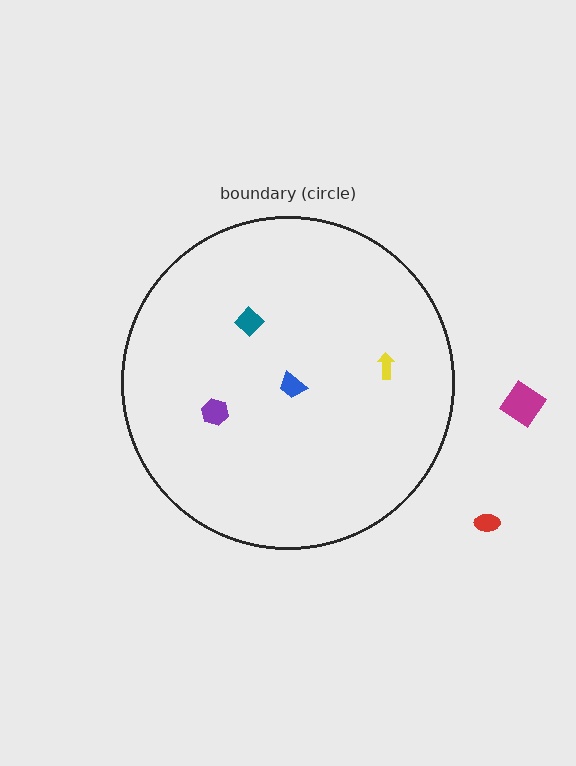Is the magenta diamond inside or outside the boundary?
Outside.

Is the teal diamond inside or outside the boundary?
Inside.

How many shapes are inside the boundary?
4 inside, 2 outside.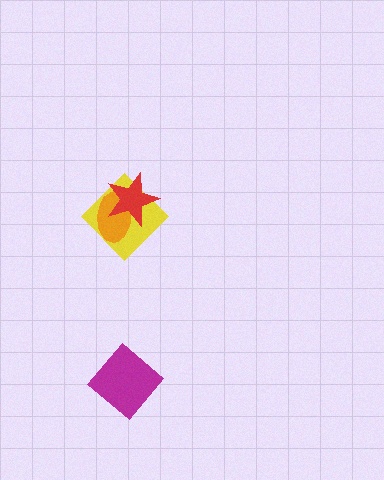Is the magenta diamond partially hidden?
No, no other shape covers it.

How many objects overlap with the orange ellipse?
2 objects overlap with the orange ellipse.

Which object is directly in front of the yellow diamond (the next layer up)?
The orange ellipse is directly in front of the yellow diamond.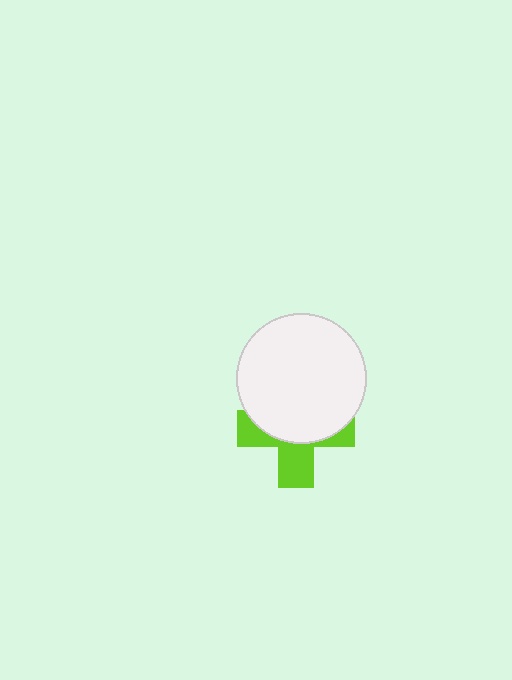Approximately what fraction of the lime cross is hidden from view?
Roughly 58% of the lime cross is hidden behind the white circle.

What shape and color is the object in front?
The object in front is a white circle.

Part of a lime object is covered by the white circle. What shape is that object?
It is a cross.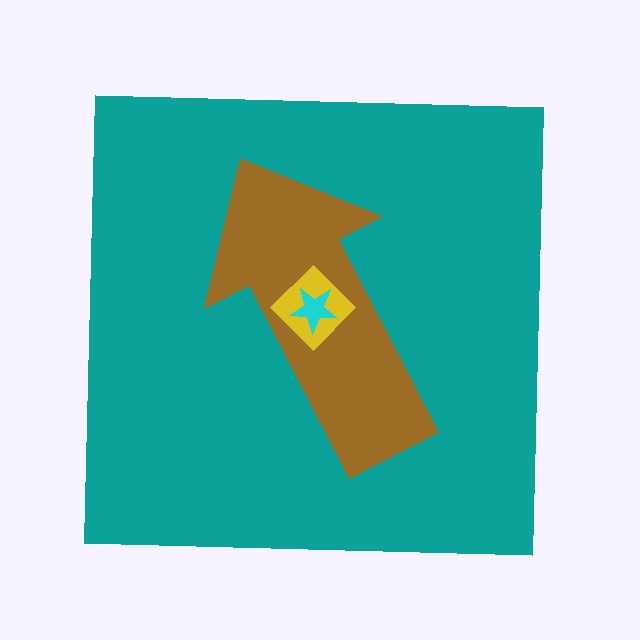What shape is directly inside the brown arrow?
The yellow diamond.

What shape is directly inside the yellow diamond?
The cyan star.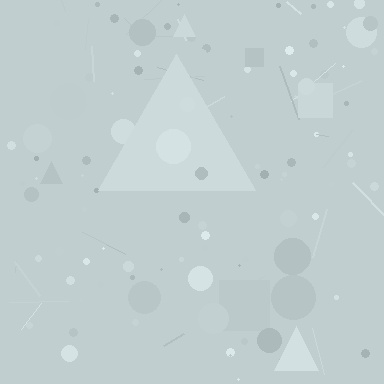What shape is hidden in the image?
A triangle is hidden in the image.